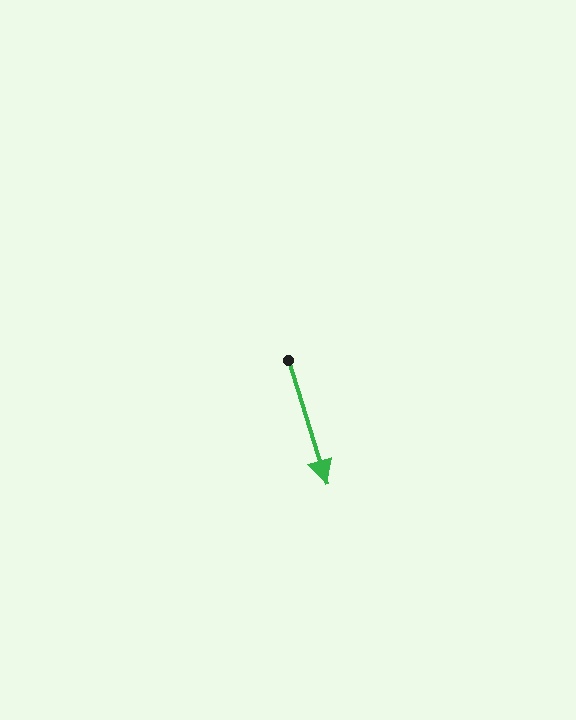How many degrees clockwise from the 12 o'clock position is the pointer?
Approximately 163 degrees.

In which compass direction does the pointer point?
South.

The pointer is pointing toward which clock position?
Roughly 5 o'clock.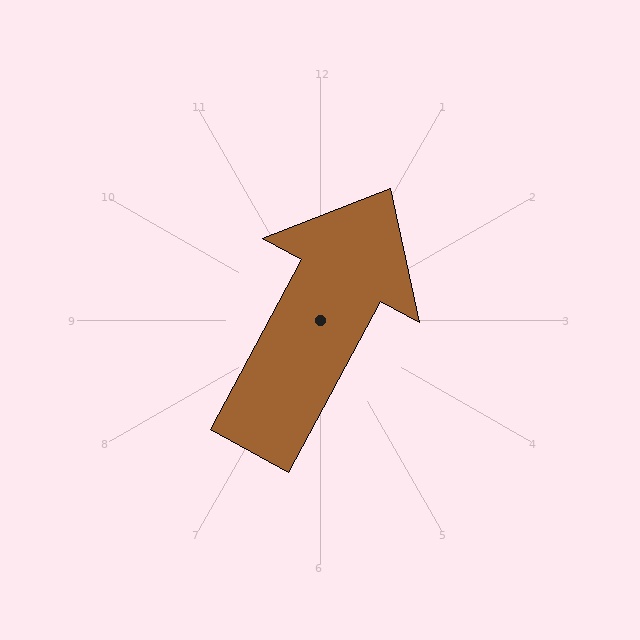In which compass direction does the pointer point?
Northeast.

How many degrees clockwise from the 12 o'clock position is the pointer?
Approximately 28 degrees.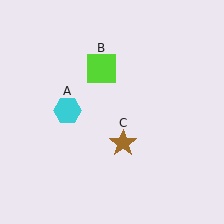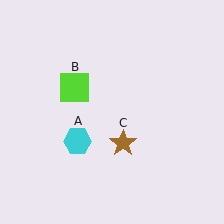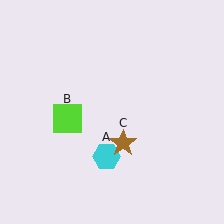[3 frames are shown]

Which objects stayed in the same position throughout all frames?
Brown star (object C) remained stationary.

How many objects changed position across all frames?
2 objects changed position: cyan hexagon (object A), lime square (object B).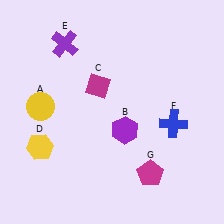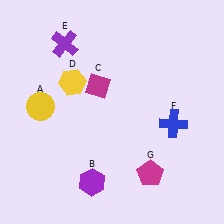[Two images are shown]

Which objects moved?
The objects that moved are: the purple hexagon (B), the yellow hexagon (D).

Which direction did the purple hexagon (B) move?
The purple hexagon (B) moved down.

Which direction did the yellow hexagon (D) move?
The yellow hexagon (D) moved up.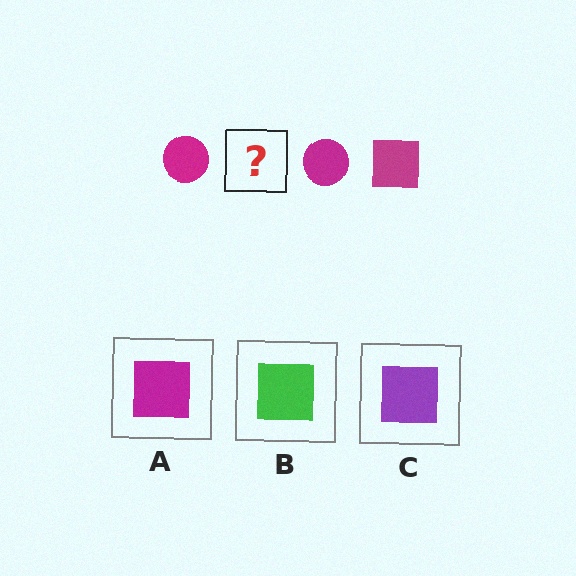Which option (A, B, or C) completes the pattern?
A.